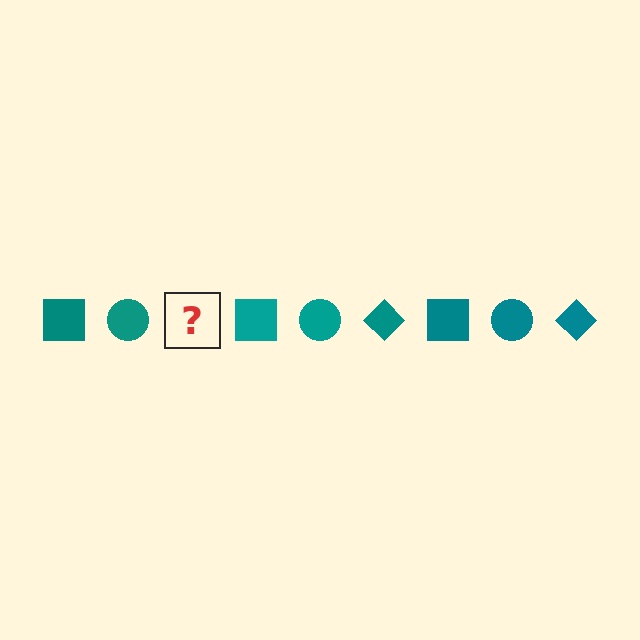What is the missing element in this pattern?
The missing element is a teal diamond.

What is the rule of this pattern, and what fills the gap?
The rule is that the pattern cycles through square, circle, diamond shapes in teal. The gap should be filled with a teal diamond.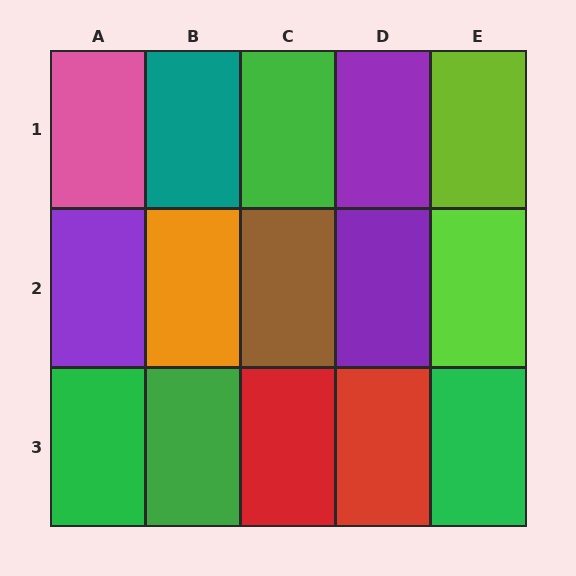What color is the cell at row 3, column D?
Red.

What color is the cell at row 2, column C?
Brown.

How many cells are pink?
1 cell is pink.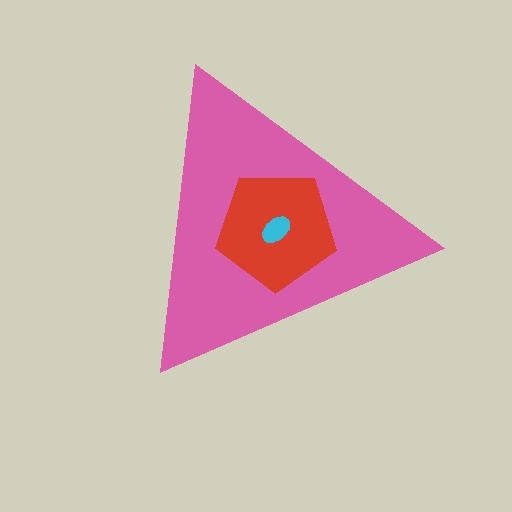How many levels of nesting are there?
3.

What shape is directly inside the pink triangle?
The red pentagon.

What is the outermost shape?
The pink triangle.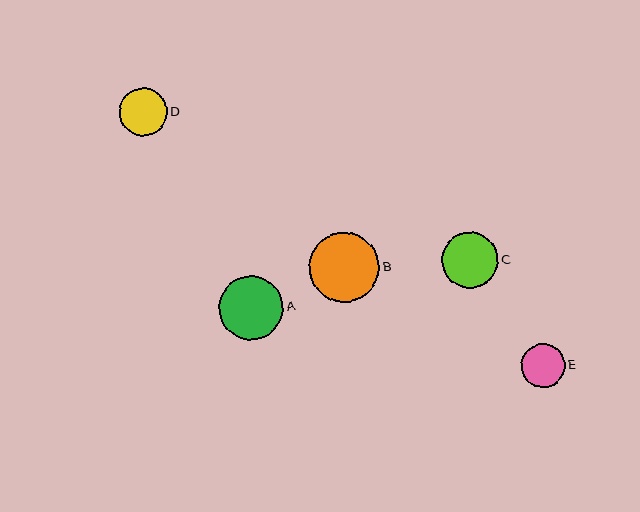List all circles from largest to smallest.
From largest to smallest: B, A, C, D, E.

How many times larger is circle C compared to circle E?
Circle C is approximately 1.3 times the size of circle E.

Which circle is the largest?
Circle B is the largest with a size of approximately 71 pixels.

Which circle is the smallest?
Circle E is the smallest with a size of approximately 44 pixels.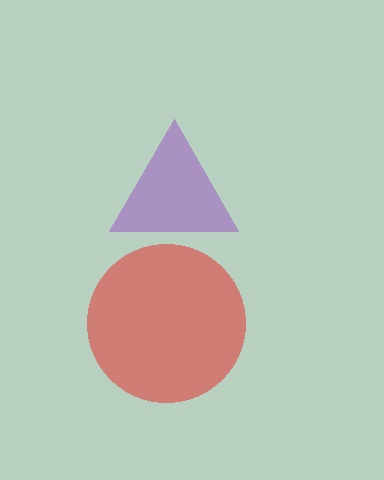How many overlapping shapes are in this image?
There are 2 overlapping shapes in the image.